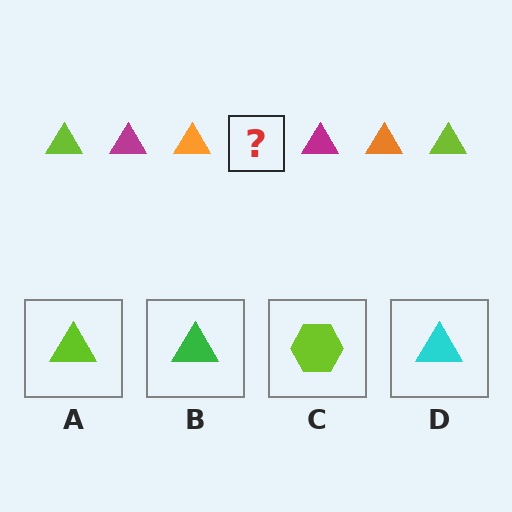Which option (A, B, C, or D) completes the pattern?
A.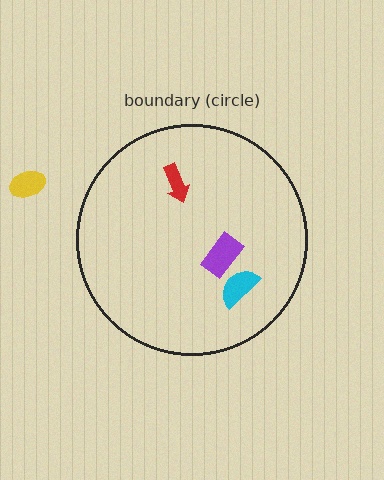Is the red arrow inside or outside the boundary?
Inside.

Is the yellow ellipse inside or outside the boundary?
Outside.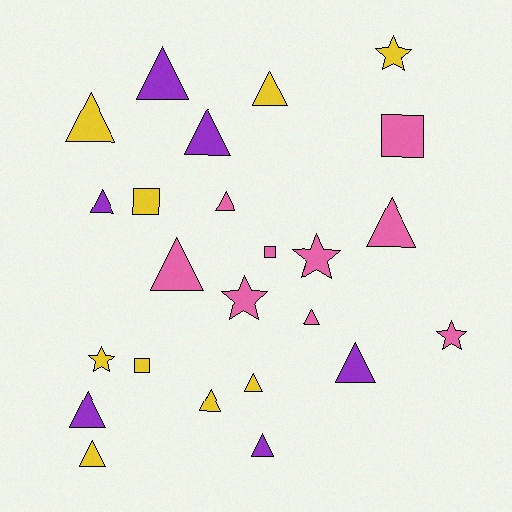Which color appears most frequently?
Yellow, with 9 objects.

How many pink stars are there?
There are 3 pink stars.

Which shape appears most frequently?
Triangle, with 15 objects.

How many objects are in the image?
There are 24 objects.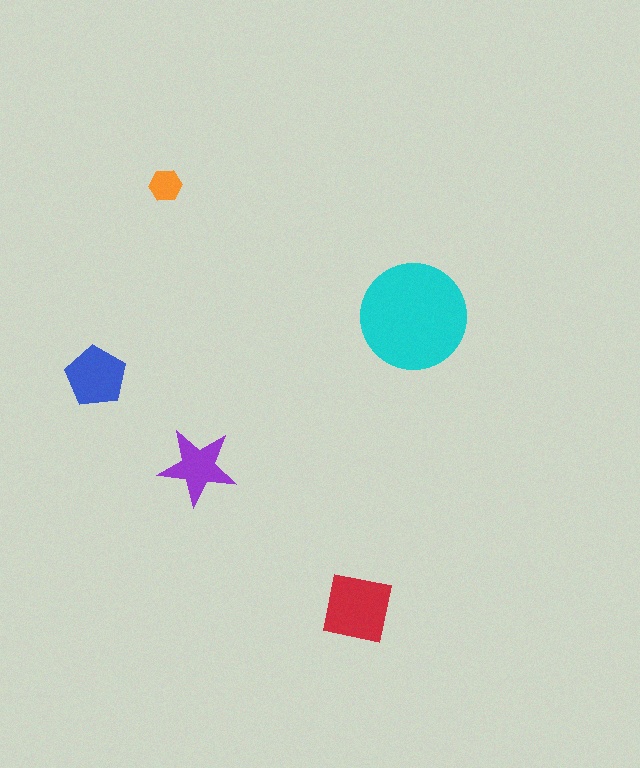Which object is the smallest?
The orange hexagon.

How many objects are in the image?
There are 5 objects in the image.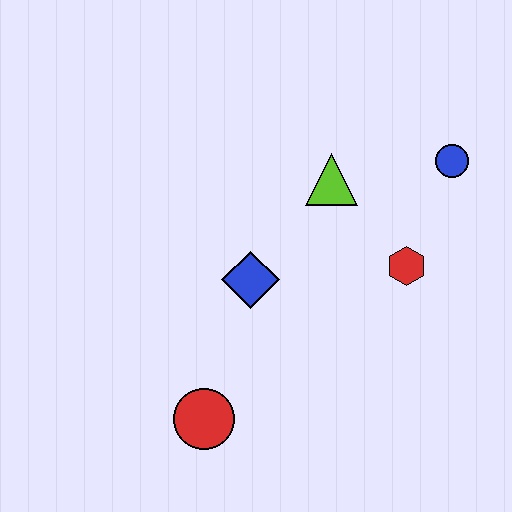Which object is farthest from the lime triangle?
The red circle is farthest from the lime triangle.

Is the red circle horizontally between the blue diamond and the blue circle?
No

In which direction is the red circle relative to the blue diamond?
The red circle is below the blue diamond.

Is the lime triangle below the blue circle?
Yes